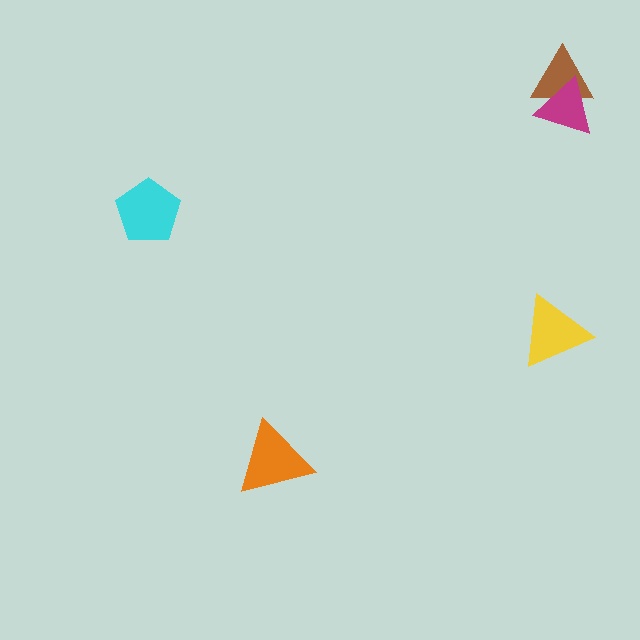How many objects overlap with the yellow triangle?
0 objects overlap with the yellow triangle.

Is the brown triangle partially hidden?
Yes, it is partially covered by another shape.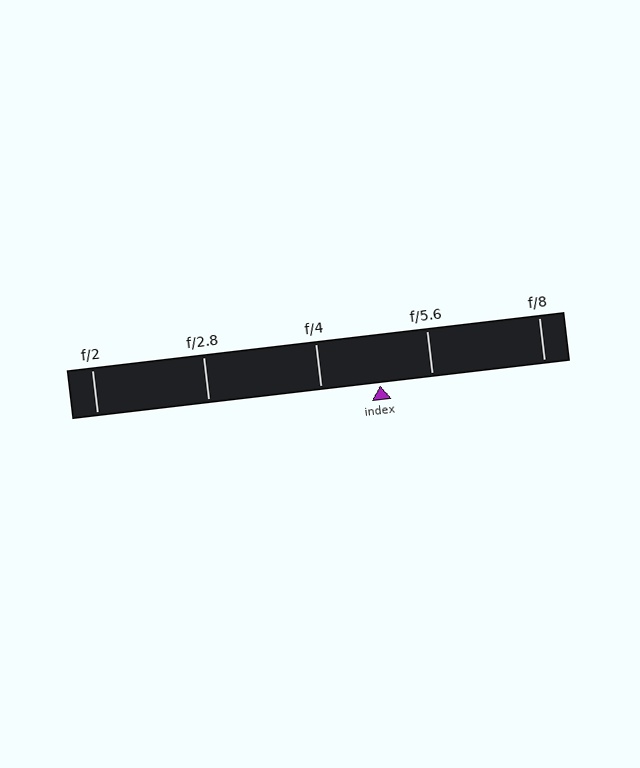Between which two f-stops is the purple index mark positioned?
The index mark is between f/4 and f/5.6.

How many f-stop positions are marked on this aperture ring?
There are 5 f-stop positions marked.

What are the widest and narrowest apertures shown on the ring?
The widest aperture shown is f/2 and the narrowest is f/8.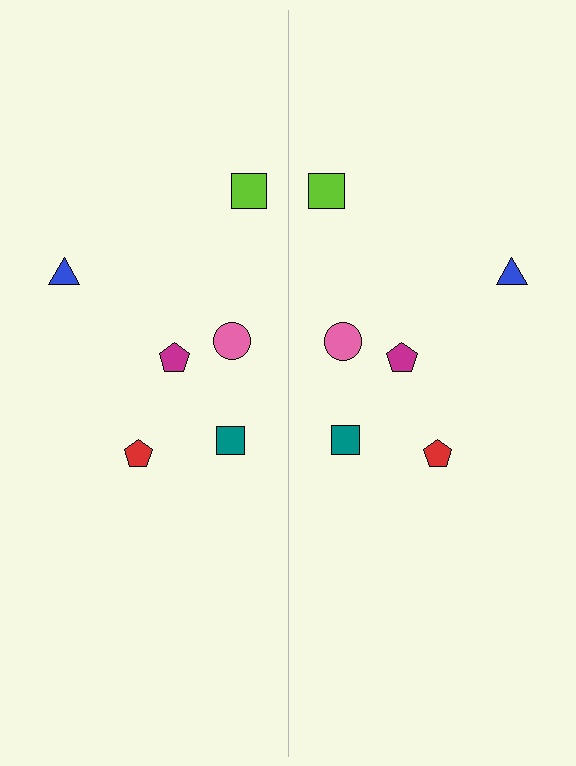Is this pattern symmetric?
Yes, this pattern has bilateral (reflection) symmetry.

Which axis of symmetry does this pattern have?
The pattern has a vertical axis of symmetry running through the center of the image.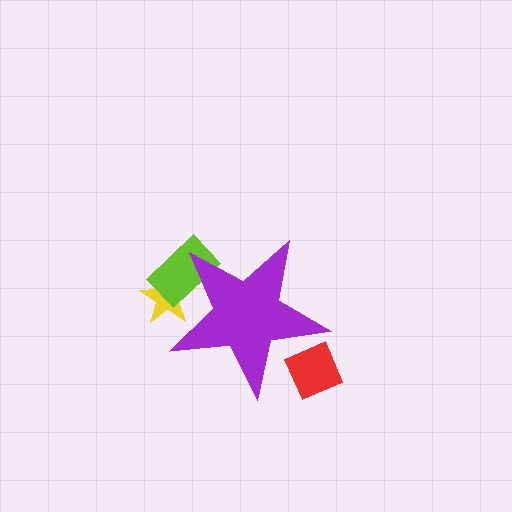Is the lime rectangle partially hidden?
Yes, the lime rectangle is partially hidden behind the purple star.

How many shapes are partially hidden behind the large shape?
3 shapes are partially hidden.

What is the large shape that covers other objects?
A purple star.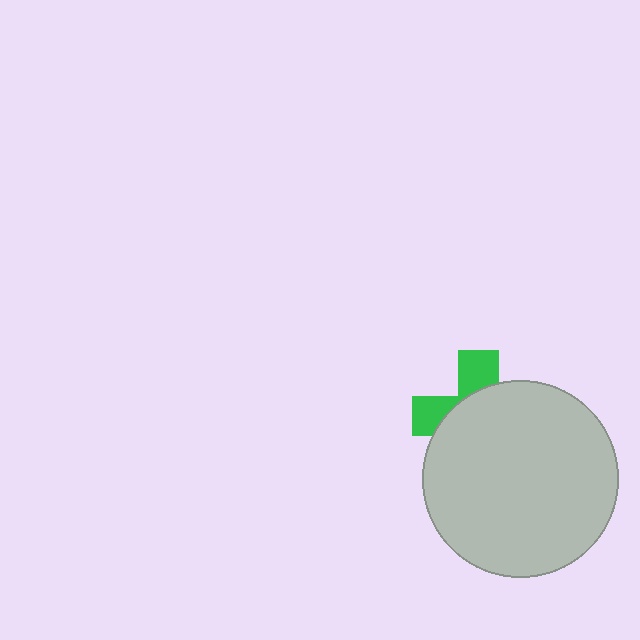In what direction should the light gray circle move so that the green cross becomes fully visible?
The light gray circle should move down. That is the shortest direction to clear the overlap and leave the green cross fully visible.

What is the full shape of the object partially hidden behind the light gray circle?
The partially hidden object is a green cross.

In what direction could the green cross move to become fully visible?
The green cross could move up. That would shift it out from behind the light gray circle entirely.